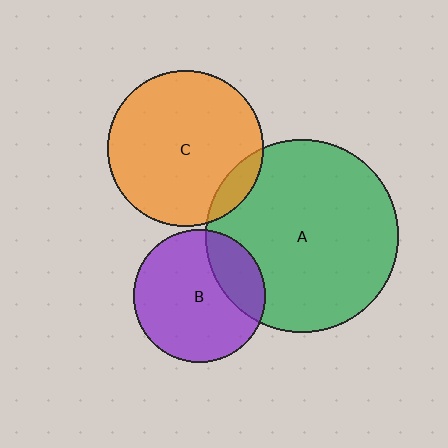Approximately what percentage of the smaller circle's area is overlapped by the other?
Approximately 25%.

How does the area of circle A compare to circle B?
Approximately 2.1 times.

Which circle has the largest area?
Circle A (green).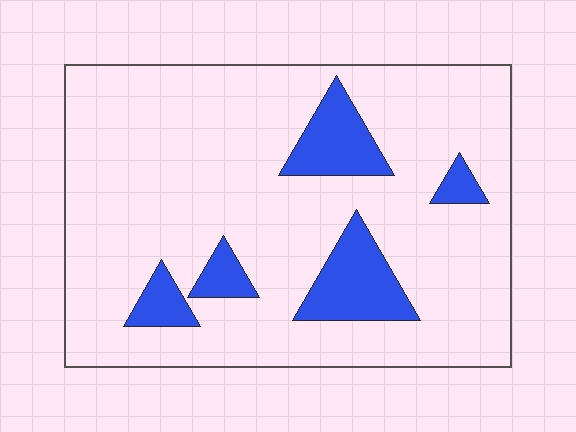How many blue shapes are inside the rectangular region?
5.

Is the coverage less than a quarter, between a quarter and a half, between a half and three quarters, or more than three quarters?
Less than a quarter.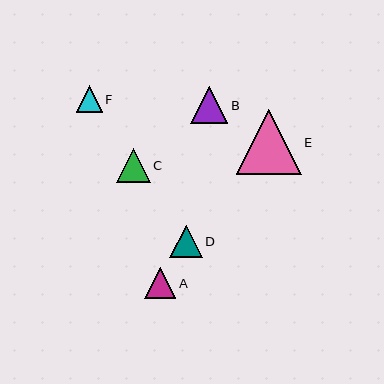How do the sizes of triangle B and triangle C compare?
Triangle B and triangle C are approximately the same size.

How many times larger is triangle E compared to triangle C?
Triangle E is approximately 1.9 times the size of triangle C.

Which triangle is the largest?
Triangle E is the largest with a size of approximately 65 pixels.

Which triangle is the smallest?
Triangle F is the smallest with a size of approximately 26 pixels.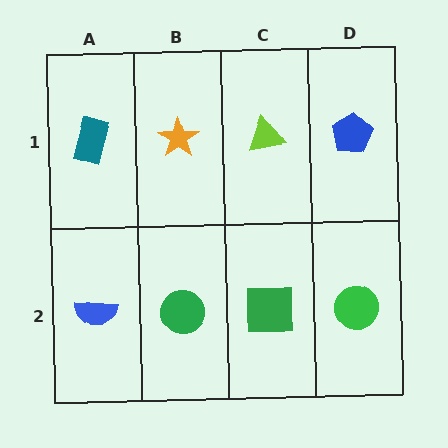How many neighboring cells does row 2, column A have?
2.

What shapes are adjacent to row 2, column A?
A teal rectangle (row 1, column A), a green circle (row 2, column B).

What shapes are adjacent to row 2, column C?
A lime triangle (row 1, column C), a green circle (row 2, column B), a green circle (row 2, column D).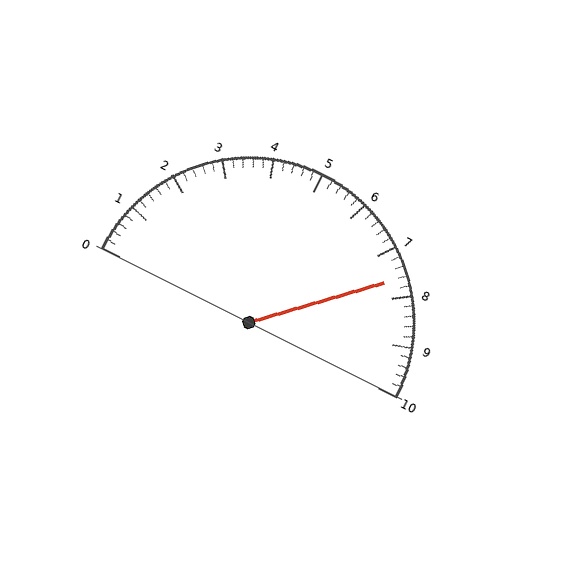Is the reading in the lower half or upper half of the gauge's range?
The reading is in the upper half of the range (0 to 10).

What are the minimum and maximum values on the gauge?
The gauge ranges from 0 to 10.